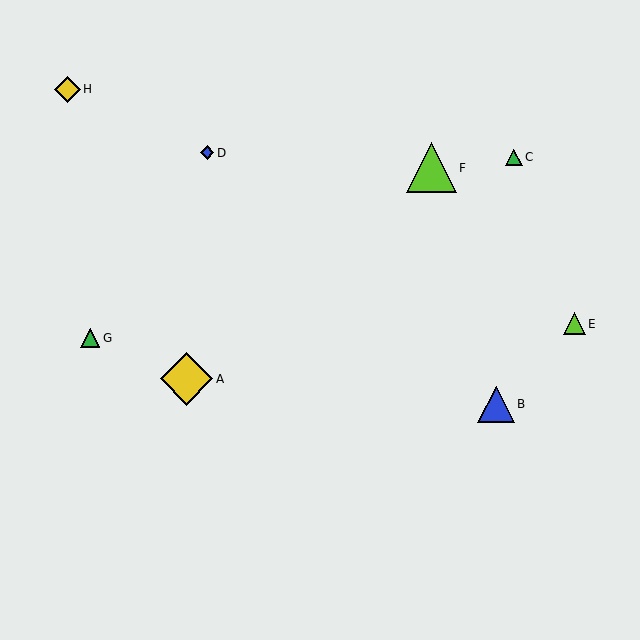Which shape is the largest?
The yellow diamond (labeled A) is the largest.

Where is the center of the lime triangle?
The center of the lime triangle is at (574, 324).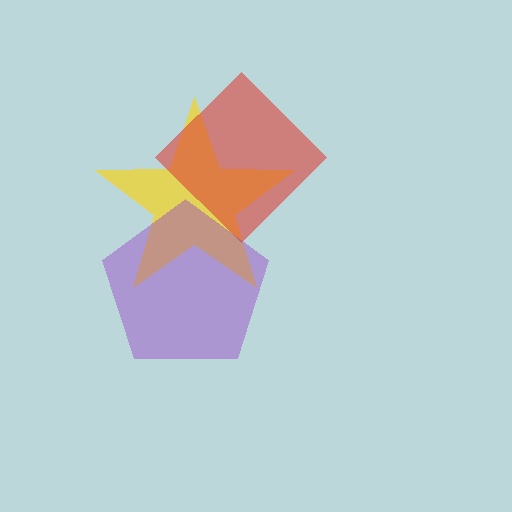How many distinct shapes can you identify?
There are 3 distinct shapes: a yellow star, a red diamond, a purple pentagon.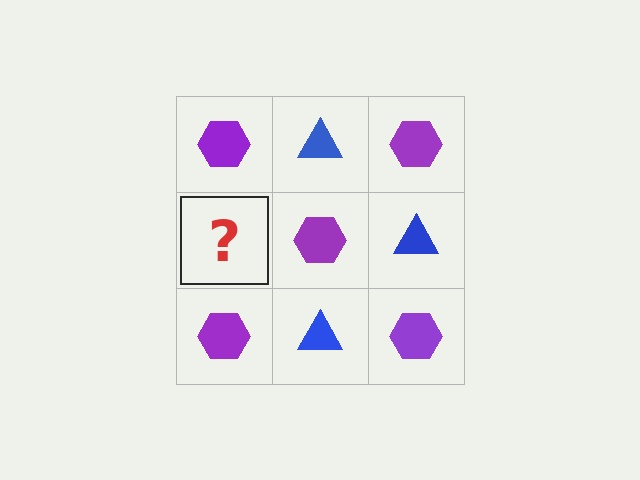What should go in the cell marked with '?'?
The missing cell should contain a blue triangle.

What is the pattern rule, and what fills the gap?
The rule is that it alternates purple hexagon and blue triangle in a checkerboard pattern. The gap should be filled with a blue triangle.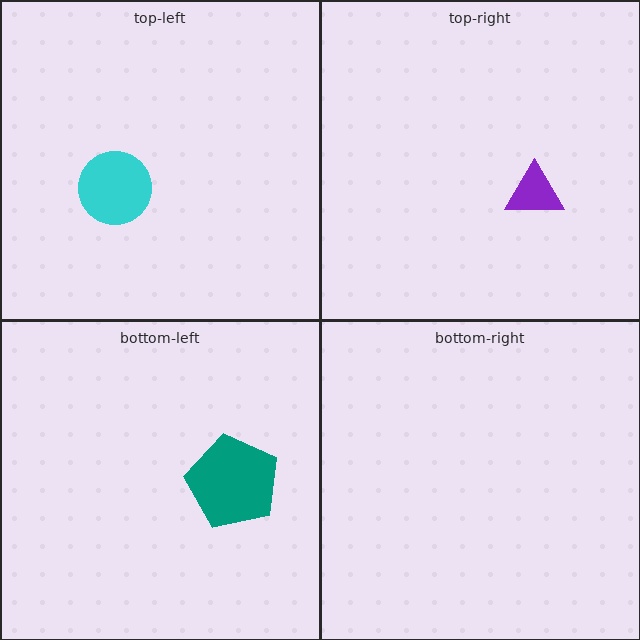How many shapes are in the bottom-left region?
1.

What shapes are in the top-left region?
The cyan circle.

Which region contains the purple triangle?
The top-right region.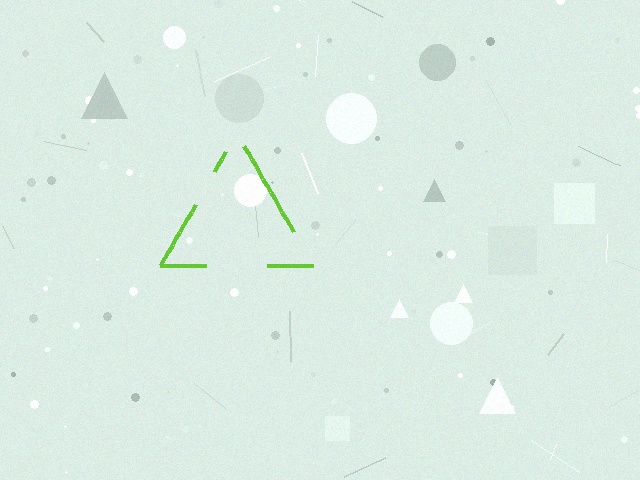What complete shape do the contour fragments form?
The contour fragments form a triangle.